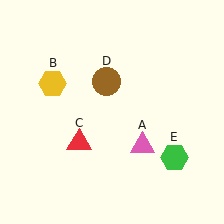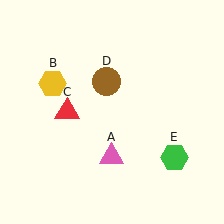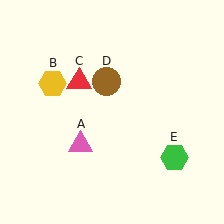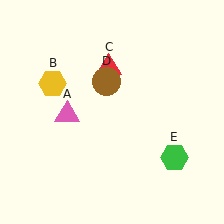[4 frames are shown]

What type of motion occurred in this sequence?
The pink triangle (object A), red triangle (object C) rotated clockwise around the center of the scene.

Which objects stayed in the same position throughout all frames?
Yellow hexagon (object B) and brown circle (object D) and green hexagon (object E) remained stationary.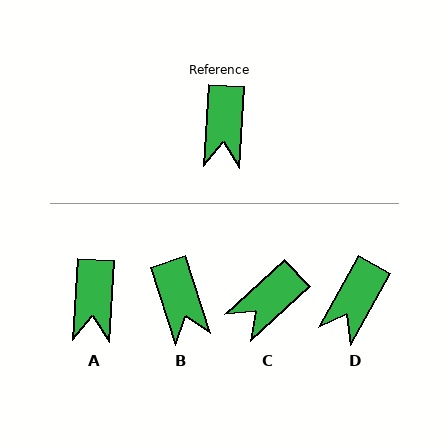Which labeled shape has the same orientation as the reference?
A.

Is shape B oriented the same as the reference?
No, it is off by about 22 degrees.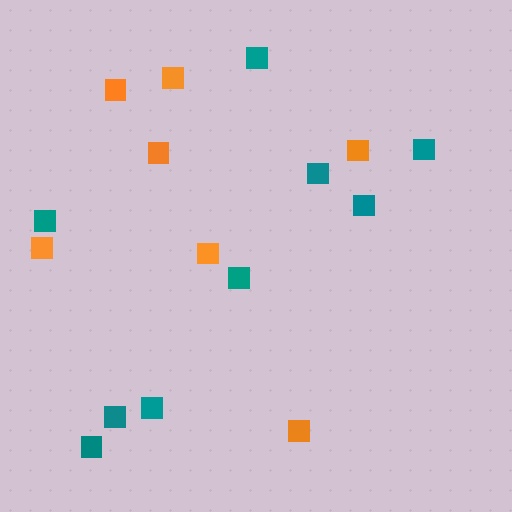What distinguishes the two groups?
There are 2 groups: one group of orange squares (7) and one group of teal squares (9).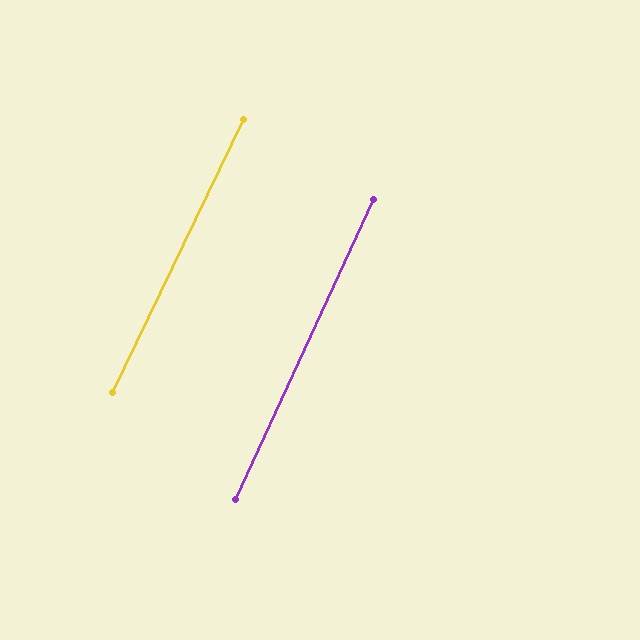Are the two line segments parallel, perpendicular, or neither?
Parallel — their directions differ by only 0.7°.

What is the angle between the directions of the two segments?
Approximately 1 degree.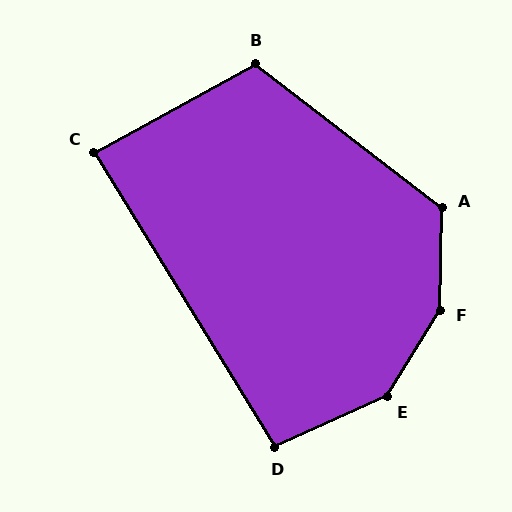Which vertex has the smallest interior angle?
C, at approximately 87 degrees.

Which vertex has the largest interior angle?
F, at approximately 149 degrees.